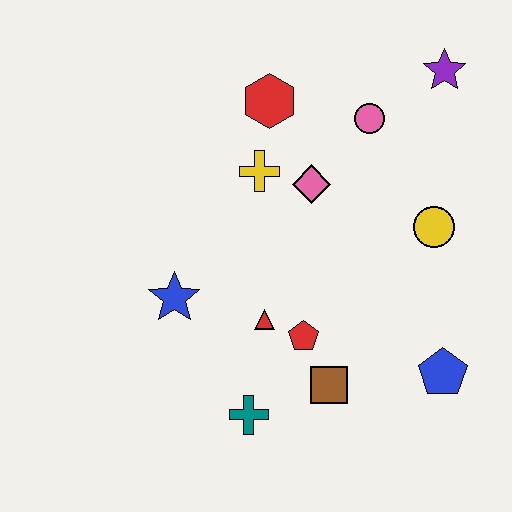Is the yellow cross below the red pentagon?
No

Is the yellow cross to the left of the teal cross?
No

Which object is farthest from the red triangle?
The purple star is farthest from the red triangle.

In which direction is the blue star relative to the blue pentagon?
The blue star is to the left of the blue pentagon.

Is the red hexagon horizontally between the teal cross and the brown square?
Yes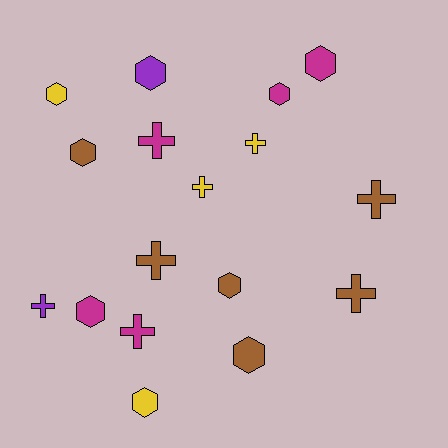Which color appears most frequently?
Brown, with 6 objects.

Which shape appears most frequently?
Hexagon, with 9 objects.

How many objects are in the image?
There are 17 objects.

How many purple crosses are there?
There is 1 purple cross.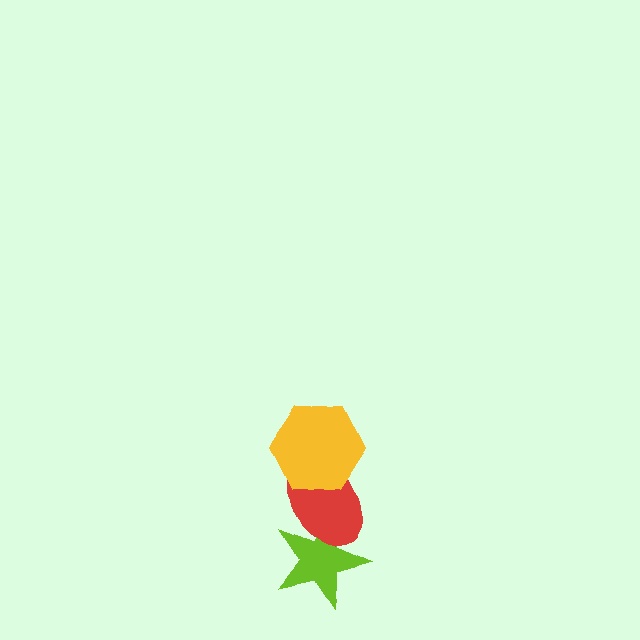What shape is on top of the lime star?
The red ellipse is on top of the lime star.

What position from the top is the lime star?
The lime star is 3rd from the top.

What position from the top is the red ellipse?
The red ellipse is 2nd from the top.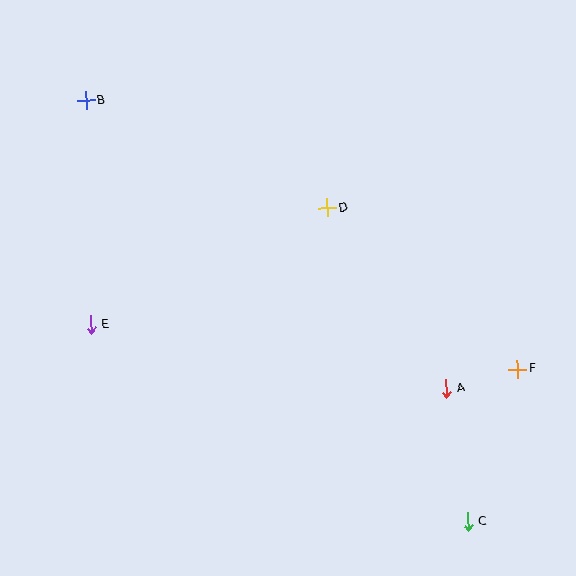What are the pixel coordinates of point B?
Point B is at (86, 101).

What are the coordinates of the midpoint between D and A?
The midpoint between D and A is at (387, 298).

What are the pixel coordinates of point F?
Point F is at (517, 370).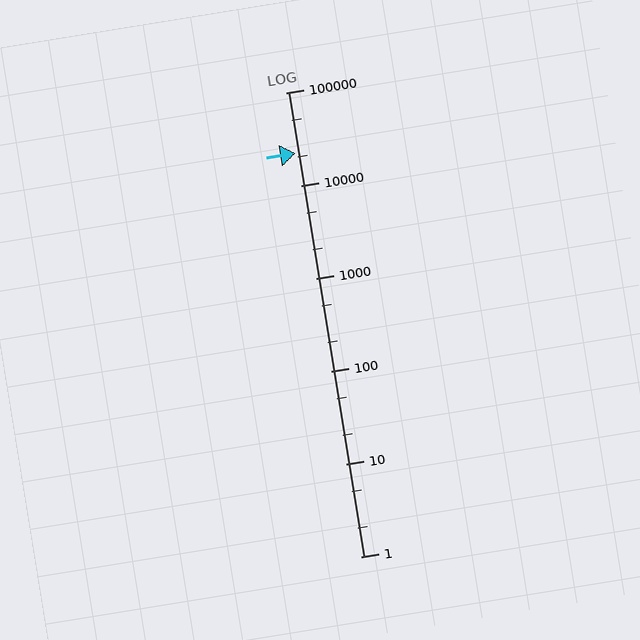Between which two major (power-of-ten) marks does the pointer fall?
The pointer is between 10000 and 100000.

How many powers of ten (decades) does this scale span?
The scale spans 5 decades, from 1 to 100000.